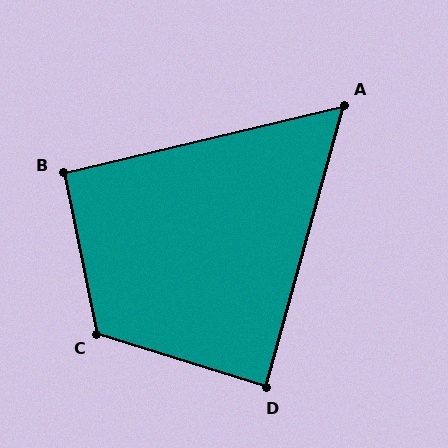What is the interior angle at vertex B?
Approximately 92 degrees (approximately right).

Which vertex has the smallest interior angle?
A, at approximately 61 degrees.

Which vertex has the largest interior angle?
C, at approximately 119 degrees.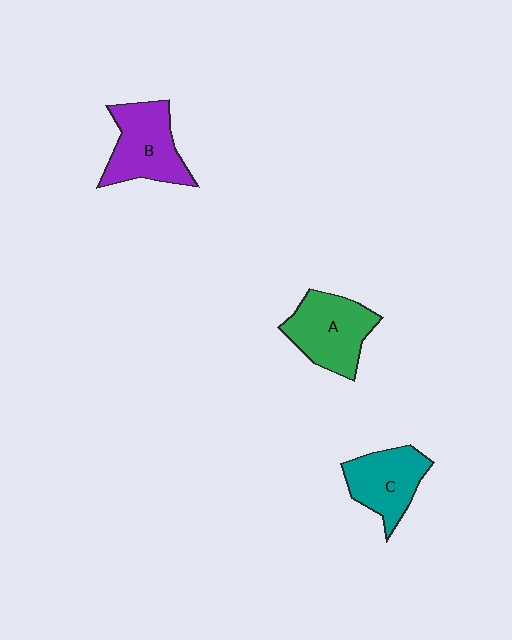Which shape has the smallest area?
Shape C (teal).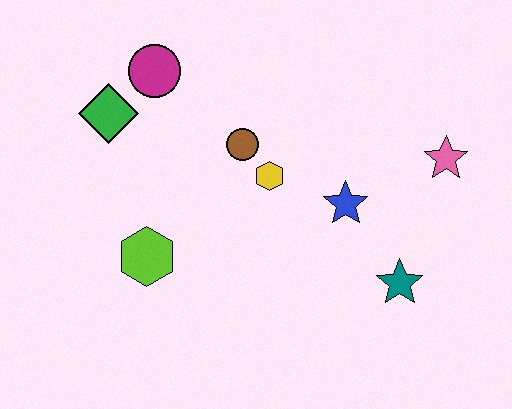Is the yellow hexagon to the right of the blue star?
No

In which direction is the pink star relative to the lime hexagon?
The pink star is to the right of the lime hexagon.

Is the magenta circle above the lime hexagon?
Yes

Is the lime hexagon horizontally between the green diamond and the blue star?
Yes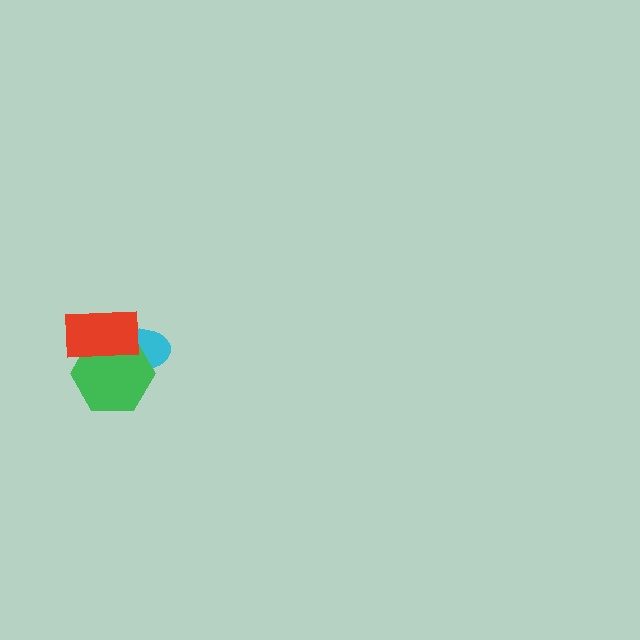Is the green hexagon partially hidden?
Yes, it is partially covered by another shape.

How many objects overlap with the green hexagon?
2 objects overlap with the green hexagon.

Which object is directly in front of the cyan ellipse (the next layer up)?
The green hexagon is directly in front of the cyan ellipse.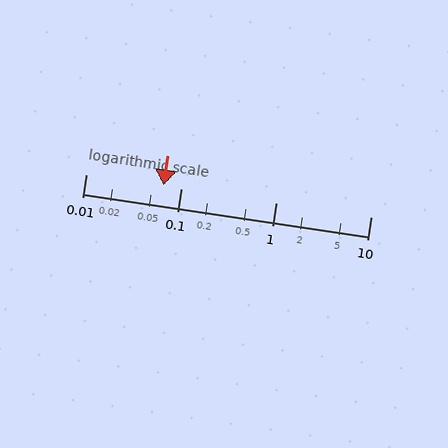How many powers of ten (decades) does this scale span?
The scale spans 3 decades, from 0.01 to 10.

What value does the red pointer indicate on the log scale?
The pointer indicates approximately 0.065.